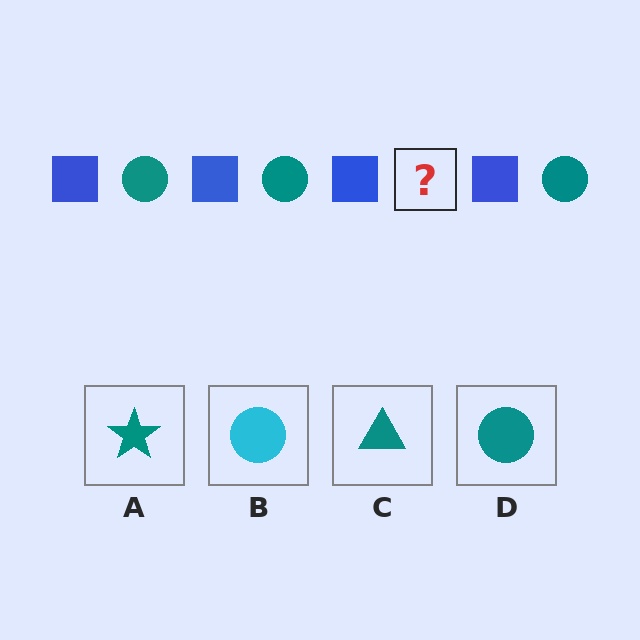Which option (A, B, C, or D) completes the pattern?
D.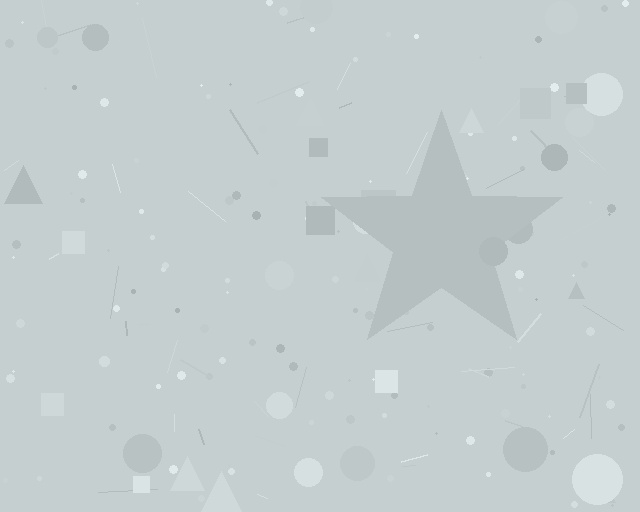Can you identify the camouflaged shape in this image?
The camouflaged shape is a star.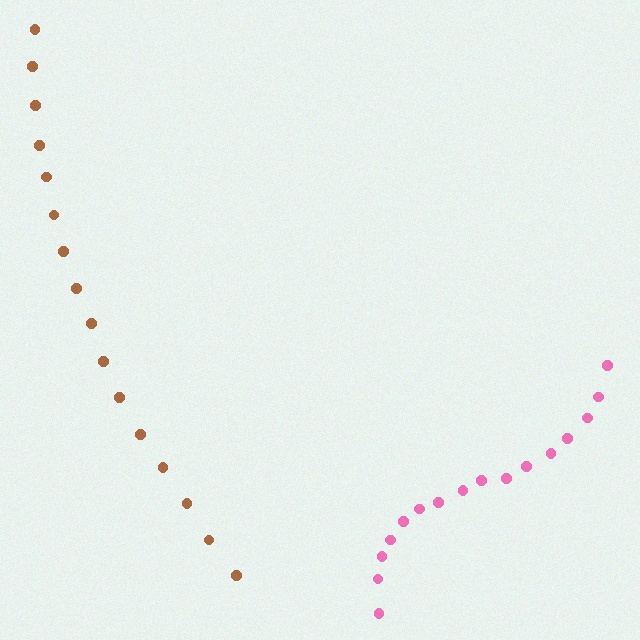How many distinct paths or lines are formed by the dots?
There are 2 distinct paths.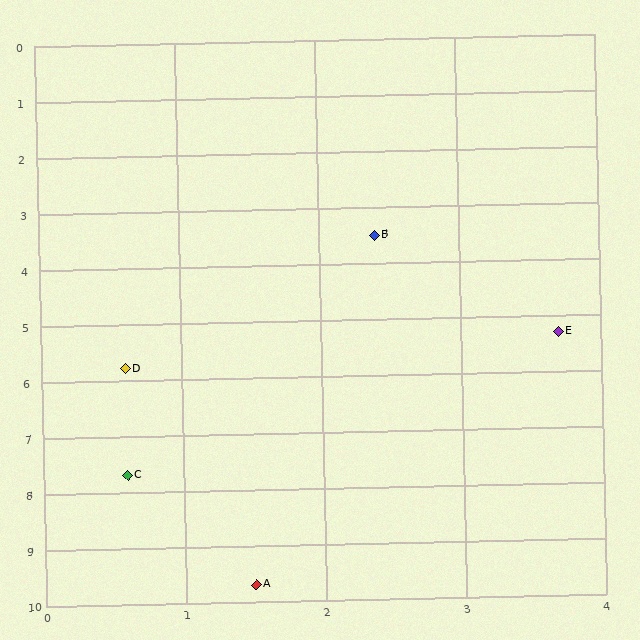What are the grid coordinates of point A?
Point A is at approximately (1.5, 9.7).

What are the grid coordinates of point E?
Point E is at approximately (3.7, 5.3).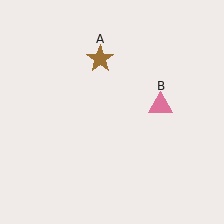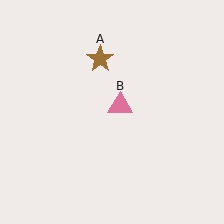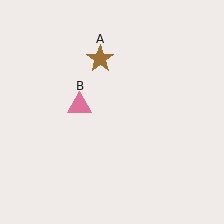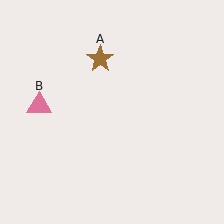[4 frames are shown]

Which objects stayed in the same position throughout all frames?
Brown star (object A) remained stationary.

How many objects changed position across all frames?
1 object changed position: pink triangle (object B).